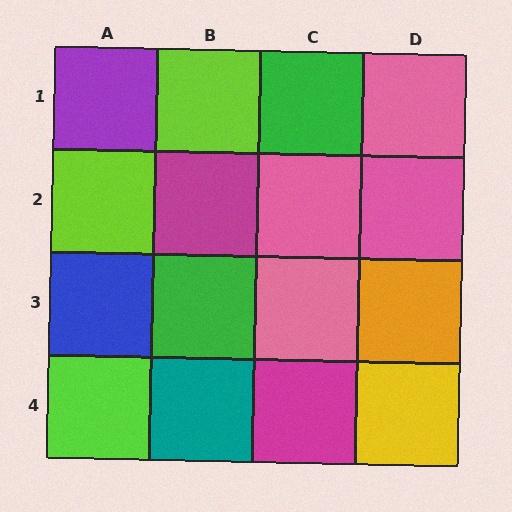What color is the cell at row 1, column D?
Pink.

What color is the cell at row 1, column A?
Purple.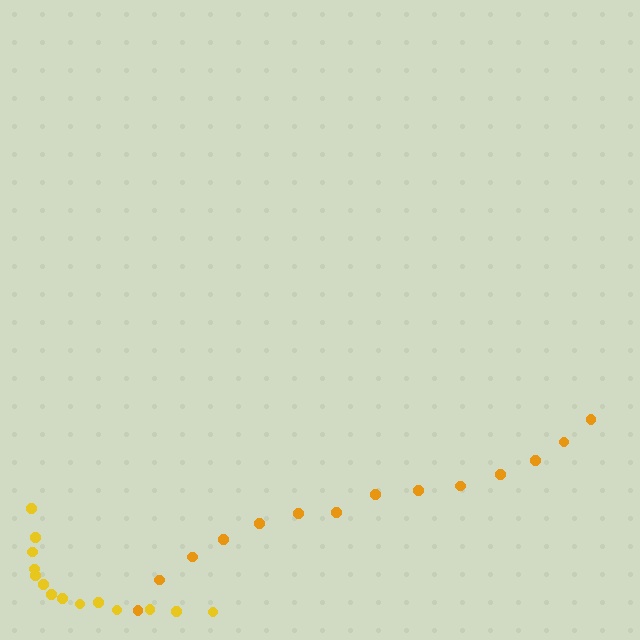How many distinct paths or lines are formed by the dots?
There are 2 distinct paths.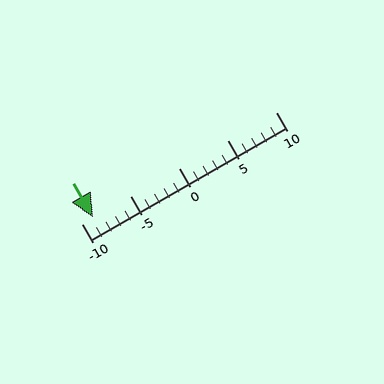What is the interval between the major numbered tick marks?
The major tick marks are spaced 5 units apart.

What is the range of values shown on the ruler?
The ruler shows values from -10 to 10.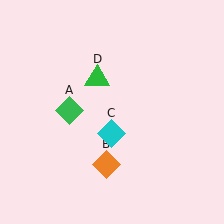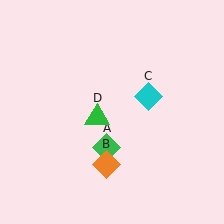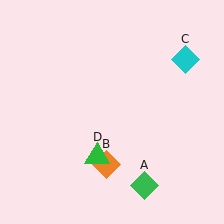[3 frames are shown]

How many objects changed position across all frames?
3 objects changed position: green diamond (object A), cyan diamond (object C), green triangle (object D).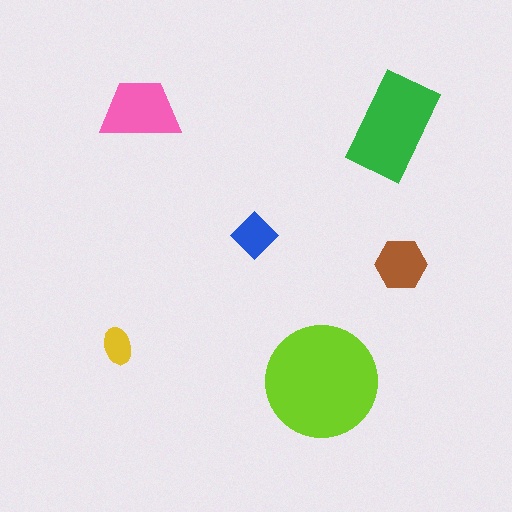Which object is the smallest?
The yellow ellipse.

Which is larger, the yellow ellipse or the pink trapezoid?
The pink trapezoid.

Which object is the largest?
The lime circle.